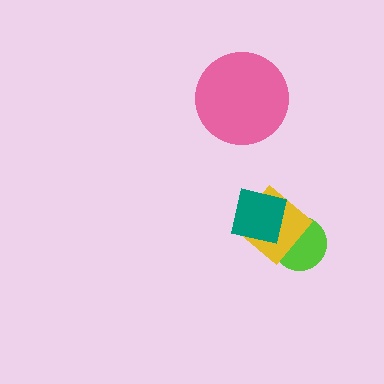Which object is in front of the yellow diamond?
The teal square is in front of the yellow diamond.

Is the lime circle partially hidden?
Yes, it is partially covered by another shape.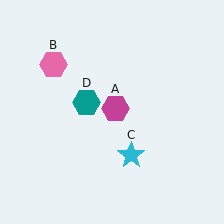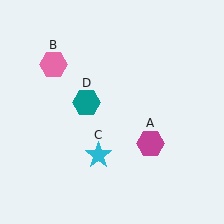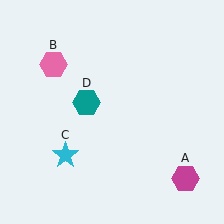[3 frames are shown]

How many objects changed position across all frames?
2 objects changed position: magenta hexagon (object A), cyan star (object C).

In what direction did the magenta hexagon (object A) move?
The magenta hexagon (object A) moved down and to the right.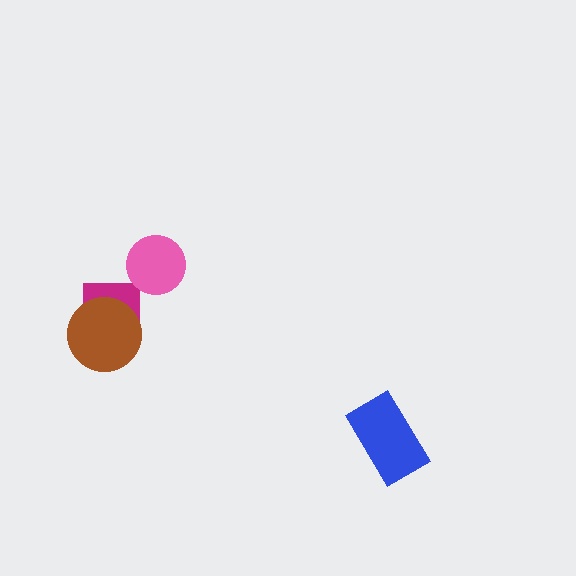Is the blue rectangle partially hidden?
No, no other shape covers it.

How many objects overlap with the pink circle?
0 objects overlap with the pink circle.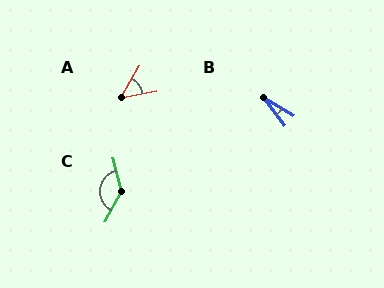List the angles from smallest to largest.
B (23°), A (51°), C (139°).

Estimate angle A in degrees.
Approximately 51 degrees.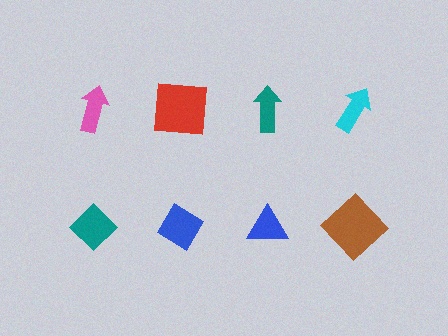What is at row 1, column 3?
A teal arrow.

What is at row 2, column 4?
A brown diamond.